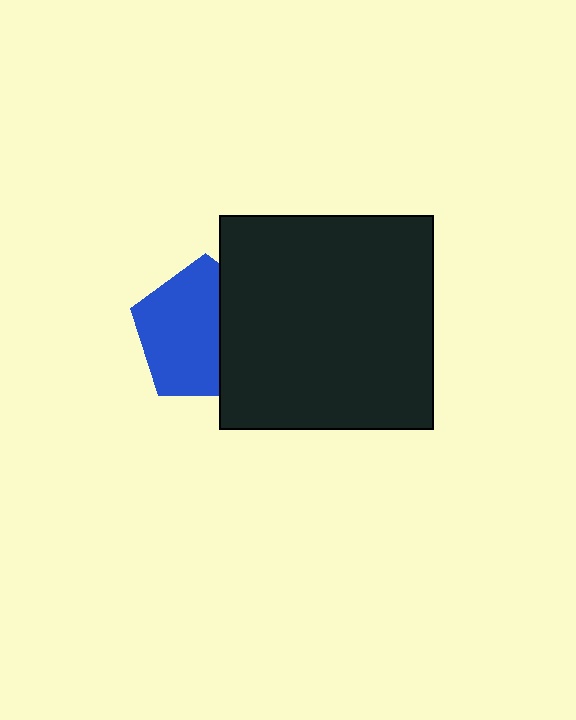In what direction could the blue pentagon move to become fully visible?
The blue pentagon could move left. That would shift it out from behind the black square entirely.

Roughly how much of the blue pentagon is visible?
About half of it is visible (roughly 63%).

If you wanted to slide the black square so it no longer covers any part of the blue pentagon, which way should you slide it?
Slide it right — that is the most direct way to separate the two shapes.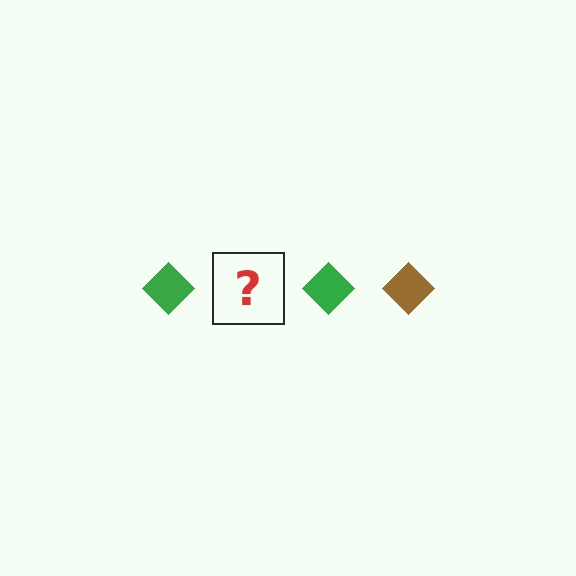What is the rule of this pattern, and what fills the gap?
The rule is that the pattern cycles through green, brown diamonds. The gap should be filled with a brown diamond.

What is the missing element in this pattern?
The missing element is a brown diamond.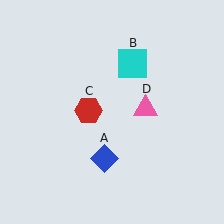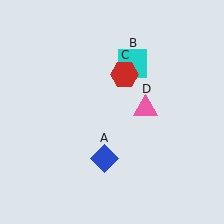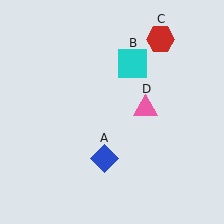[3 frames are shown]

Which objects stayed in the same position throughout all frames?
Blue diamond (object A) and cyan square (object B) and pink triangle (object D) remained stationary.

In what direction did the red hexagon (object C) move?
The red hexagon (object C) moved up and to the right.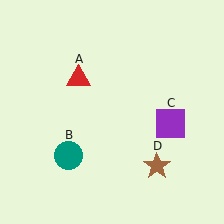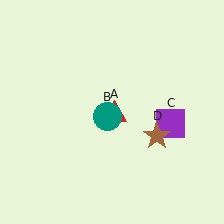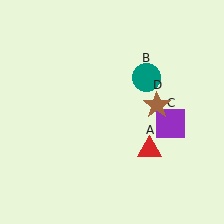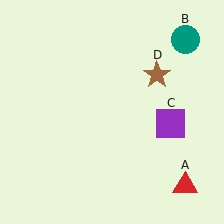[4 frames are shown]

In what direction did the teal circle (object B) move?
The teal circle (object B) moved up and to the right.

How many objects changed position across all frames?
3 objects changed position: red triangle (object A), teal circle (object B), brown star (object D).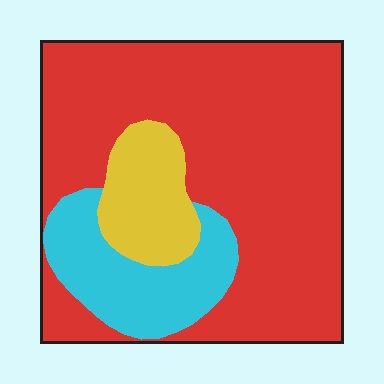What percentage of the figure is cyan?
Cyan covers 17% of the figure.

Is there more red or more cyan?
Red.